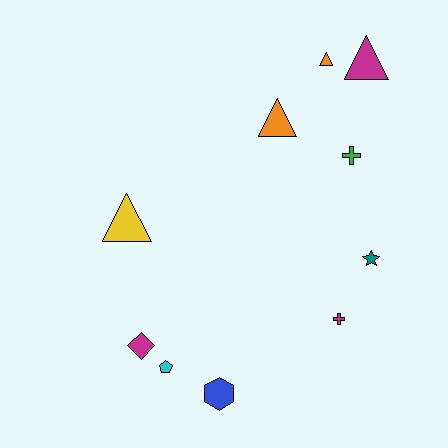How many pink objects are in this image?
There are no pink objects.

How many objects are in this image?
There are 10 objects.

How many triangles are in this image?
There are 4 triangles.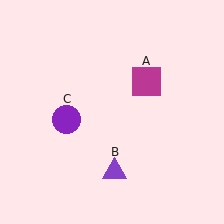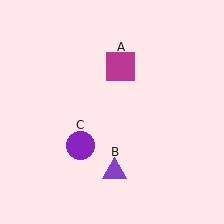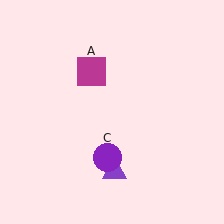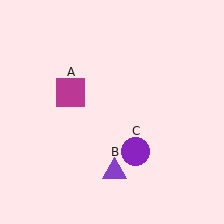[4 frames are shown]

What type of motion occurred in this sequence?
The magenta square (object A), purple circle (object C) rotated counterclockwise around the center of the scene.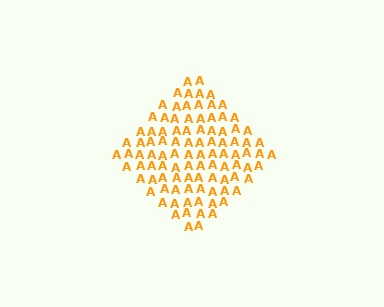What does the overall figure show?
The overall figure shows a diamond.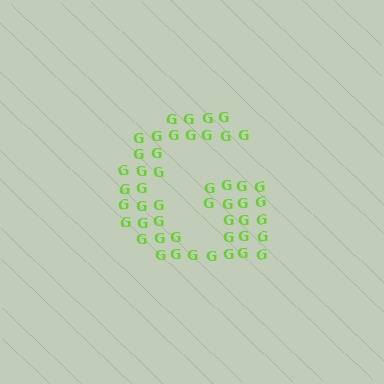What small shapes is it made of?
It is made of small letter G's.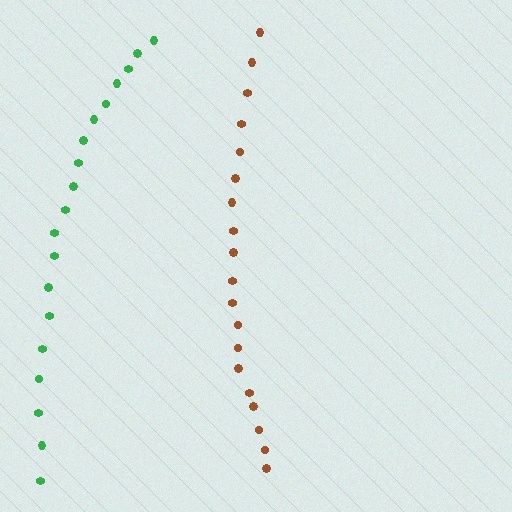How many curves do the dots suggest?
There are 2 distinct paths.